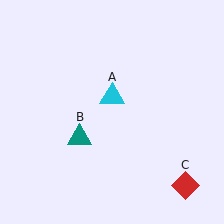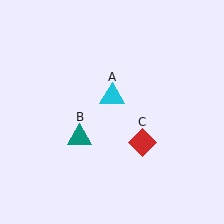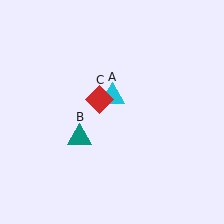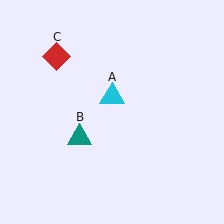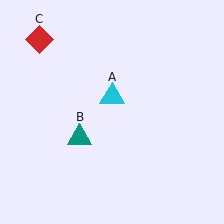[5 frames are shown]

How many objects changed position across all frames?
1 object changed position: red diamond (object C).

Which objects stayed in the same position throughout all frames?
Cyan triangle (object A) and teal triangle (object B) remained stationary.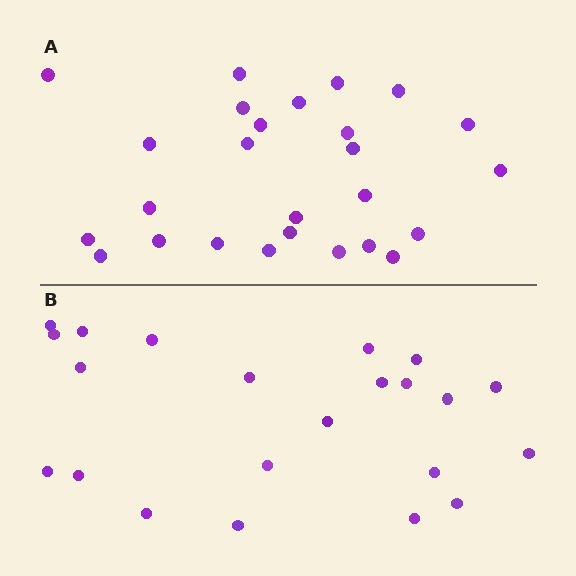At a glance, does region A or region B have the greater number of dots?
Region A (the top region) has more dots.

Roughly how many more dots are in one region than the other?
Region A has about 4 more dots than region B.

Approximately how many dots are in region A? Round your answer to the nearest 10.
About 30 dots. (The exact count is 26, which rounds to 30.)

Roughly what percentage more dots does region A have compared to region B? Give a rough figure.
About 20% more.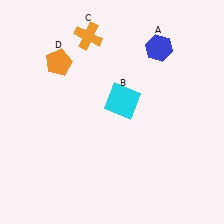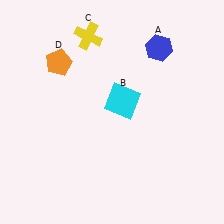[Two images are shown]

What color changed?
The cross (C) changed from orange in Image 1 to yellow in Image 2.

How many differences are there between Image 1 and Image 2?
There is 1 difference between the two images.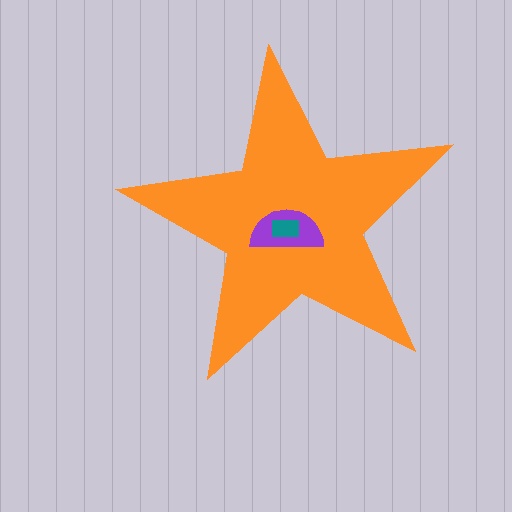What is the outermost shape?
The orange star.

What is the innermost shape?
The teal rectangle.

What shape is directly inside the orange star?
The purple semicircle.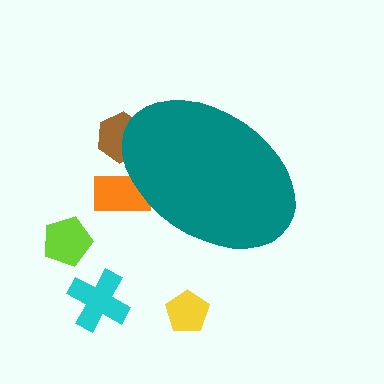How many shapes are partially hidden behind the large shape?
2 shapes are partially hidden.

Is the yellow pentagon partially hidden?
No, the yellow pentagon is fully visible.